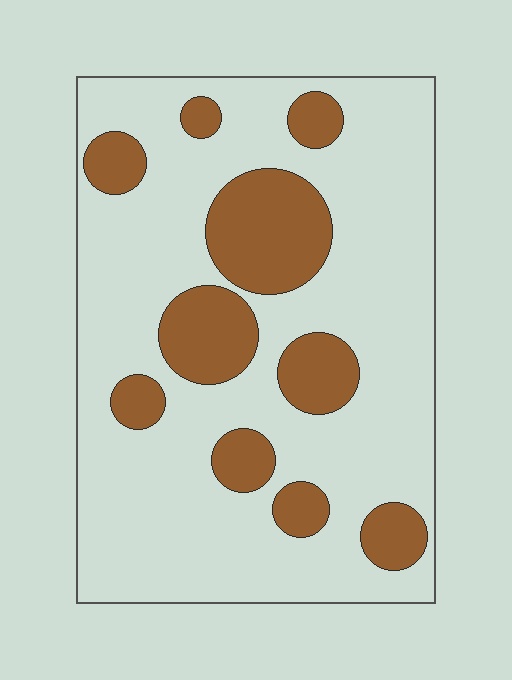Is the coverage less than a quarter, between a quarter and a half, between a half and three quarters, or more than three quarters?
Less than a quarter.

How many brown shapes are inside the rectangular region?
10.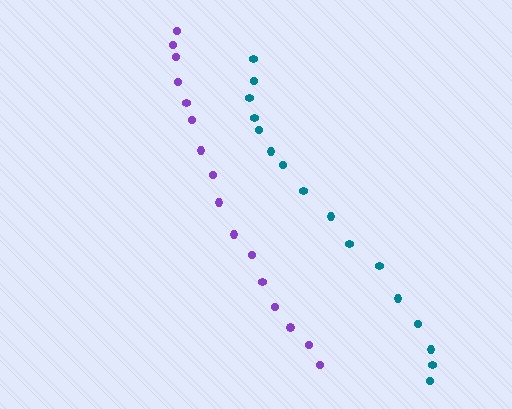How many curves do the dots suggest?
There are 2 distinct paths.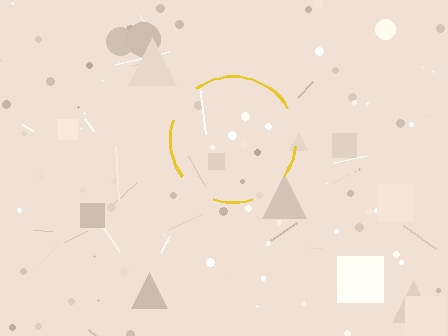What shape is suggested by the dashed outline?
The dashed outline suggests a circle.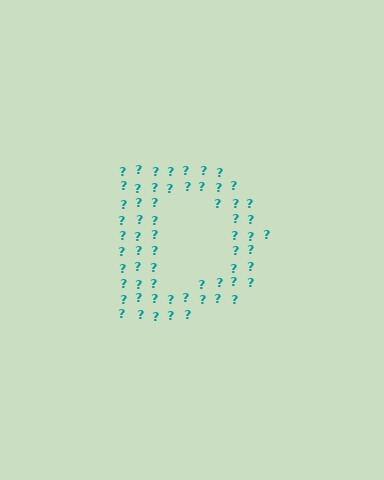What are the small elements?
The small elements are question marks.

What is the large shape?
The large shape is the letter D.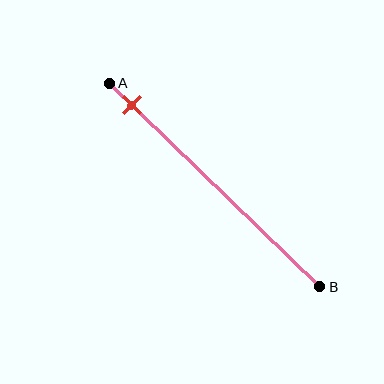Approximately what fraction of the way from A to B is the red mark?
The red mark is approximately 10% of the way from A to B.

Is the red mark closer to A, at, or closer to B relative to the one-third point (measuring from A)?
The red mark is closer to point A than the one-third point of segment AB.